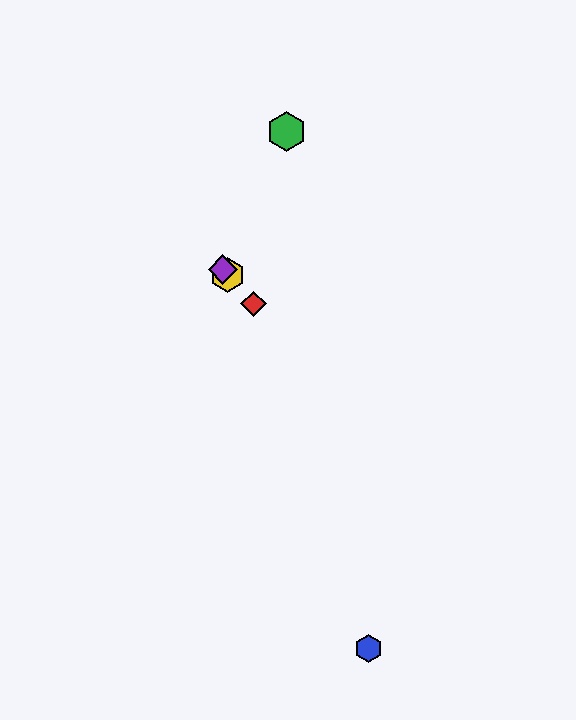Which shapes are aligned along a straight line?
The red diamond, the yellow hexagon, the purple diamond are aligned along a straight line.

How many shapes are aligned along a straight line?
3 shapes (the red diamond, the yellow hexagon, the purple diamond) are aligned along a straight line.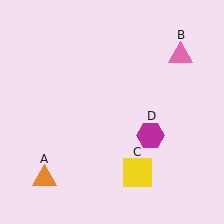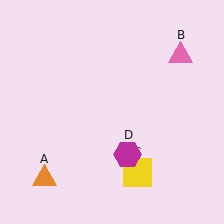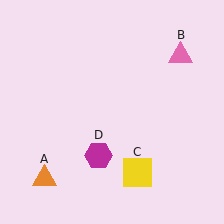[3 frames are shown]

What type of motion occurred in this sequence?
The magenta hexagon (object D) rotated clockwise around the center of the scene.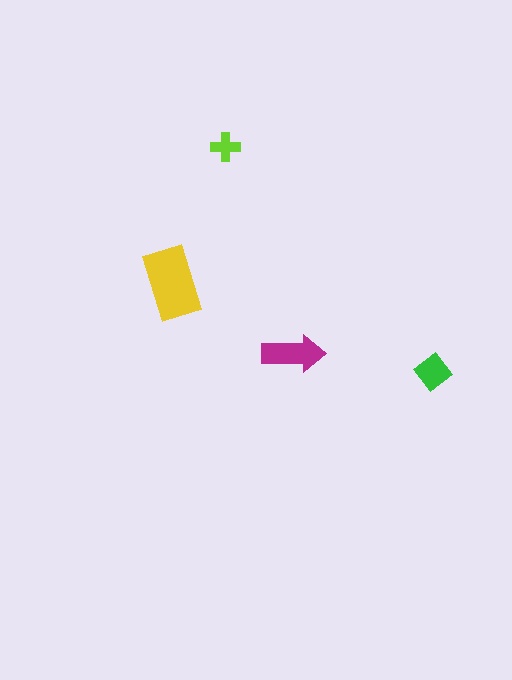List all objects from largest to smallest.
The yellow rectangle, the magenta arrow, the green diamond, the lime cross.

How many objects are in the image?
There are 4 objects in the image.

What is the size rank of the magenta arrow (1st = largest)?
2nd.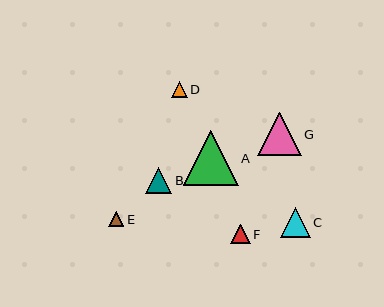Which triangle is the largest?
Triangle A is the largest with a size of approximately 55 pixels.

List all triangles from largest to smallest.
From largest to smallest: A, G, C, B, F, D, E.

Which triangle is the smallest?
Triangle E is the smallest with a size of approximately 15 pixels.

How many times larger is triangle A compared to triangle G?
Triangle A is approximately 1.3 times the size of triangle G.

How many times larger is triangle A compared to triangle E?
Triangle A is approximately 3.7 times the size of triangle E.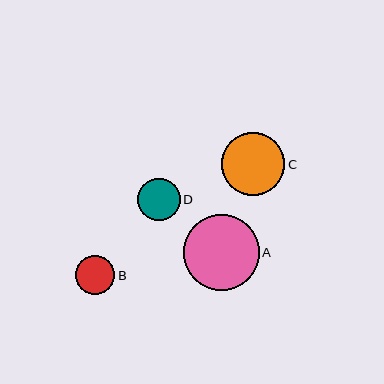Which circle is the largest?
Circle A is the largest with a size of approximately 76 pixels.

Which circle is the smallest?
Circle B is the smallest with a size of approximately 39 pixels.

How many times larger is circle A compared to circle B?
Circle A is approximately 1.9 times the size of circle B.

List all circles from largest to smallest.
From largest to smallest: A, C, D, B.